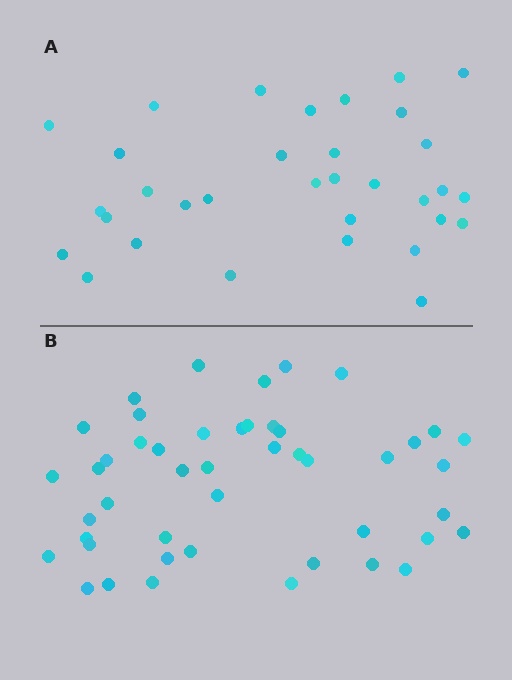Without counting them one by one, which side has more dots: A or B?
Region B (the bottom region) has more dots.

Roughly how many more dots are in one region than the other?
Region B has approximately 15 more dots than region A.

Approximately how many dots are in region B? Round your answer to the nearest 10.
About 50 dots. (The exact count is 47, which rounds to 50.)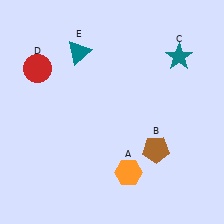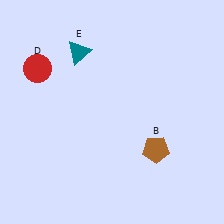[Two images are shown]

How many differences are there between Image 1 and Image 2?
There are 2 differences between the two images.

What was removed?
The orange hexagon (A), the teal star (C) were removed in Image 2.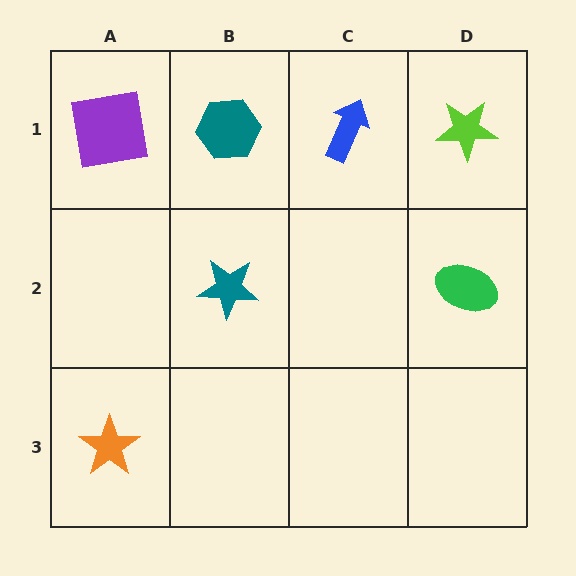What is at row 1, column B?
A teal hexagon.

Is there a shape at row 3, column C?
No, that cell is empty.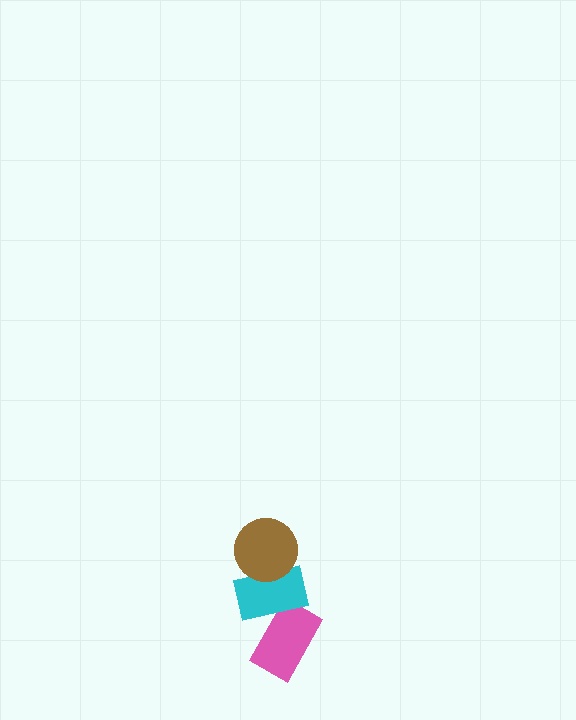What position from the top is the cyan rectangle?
The cyan rectangle is 2nd from the top.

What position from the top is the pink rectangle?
The pink rectangle is 3rd from the top.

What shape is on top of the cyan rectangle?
The brown circle is on top of the cyan rectangle.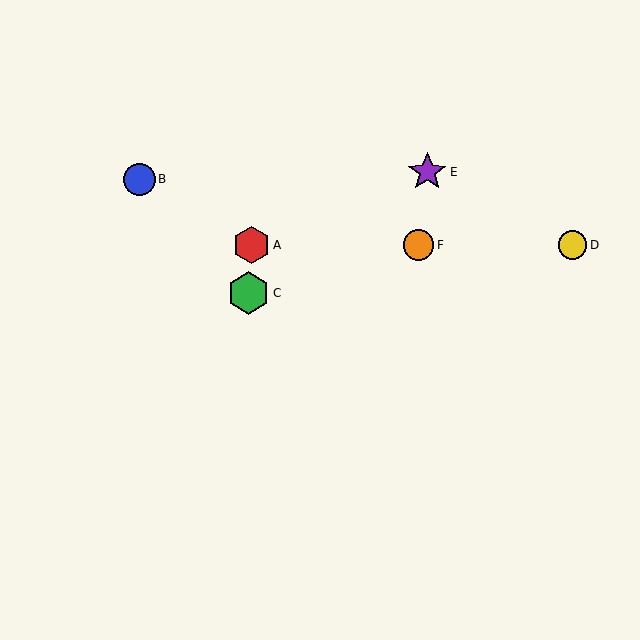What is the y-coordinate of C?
Object C is at y≈293.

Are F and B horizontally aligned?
No, F is at y≈245 and B is at y≈179.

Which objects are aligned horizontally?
Objects A, D, F are aligned horizontally.